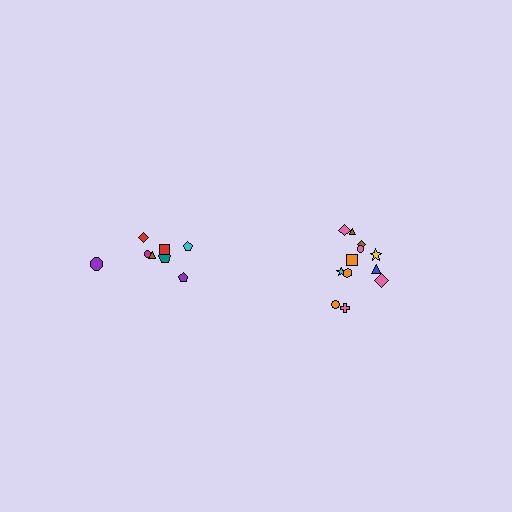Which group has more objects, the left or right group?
The right group.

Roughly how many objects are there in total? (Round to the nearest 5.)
Roughly 20 objects in total.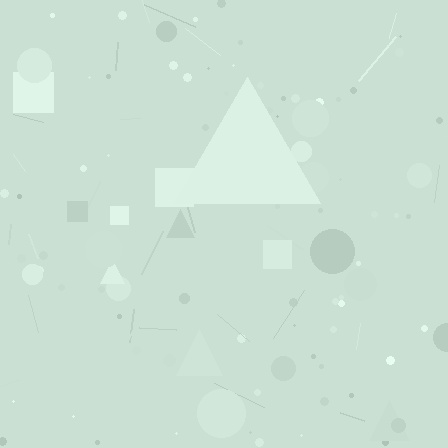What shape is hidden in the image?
A triangle is hidden in the image.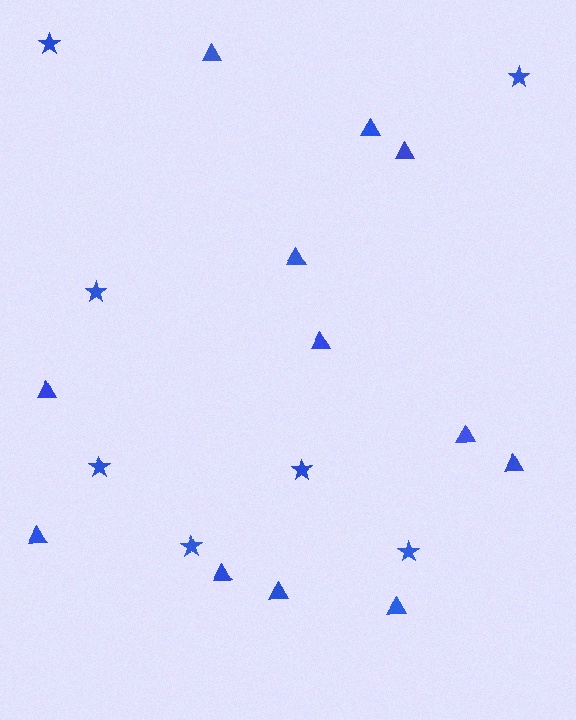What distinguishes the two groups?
There are 2 groups: one group of stars (7) and one group of triangles (12).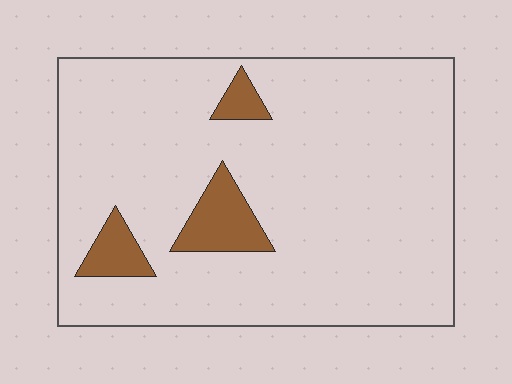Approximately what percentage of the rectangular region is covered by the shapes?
Approximately 10%.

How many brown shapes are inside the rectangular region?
3.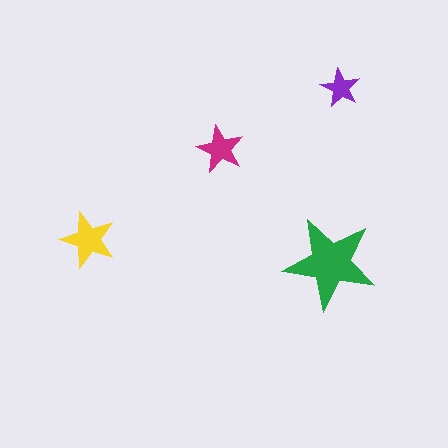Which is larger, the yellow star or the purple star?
The yellow one.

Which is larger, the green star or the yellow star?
The green one.